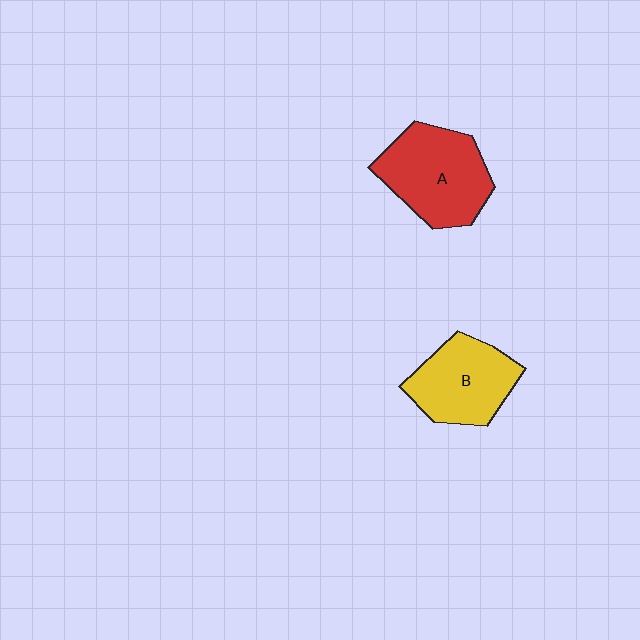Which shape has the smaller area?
Shape B (yellow).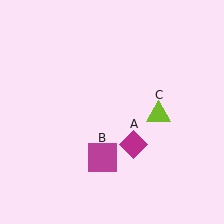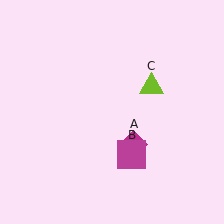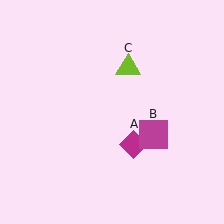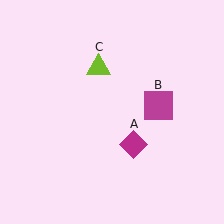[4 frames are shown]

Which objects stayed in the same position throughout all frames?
Magenta diamond (object A) remained stationary.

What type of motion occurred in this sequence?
The magenta square (object B), lime triangle (object C) rotated counterclockwise around the center of the scene.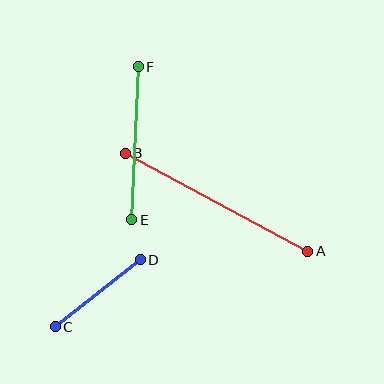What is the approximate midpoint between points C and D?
The midpoint is at approximately (98, 293) pixels.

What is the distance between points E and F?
The distance is approximately 153 pixels.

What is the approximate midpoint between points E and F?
The midpoint is at approximately (135, 143) pixels.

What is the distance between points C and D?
The distance is approximately 108 pixels.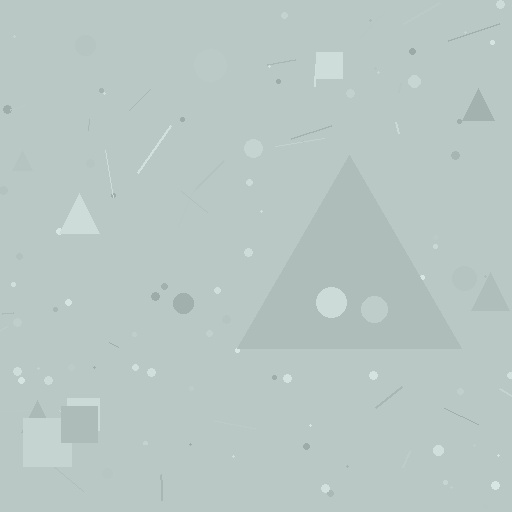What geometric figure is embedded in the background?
A triangle is embedded in the background.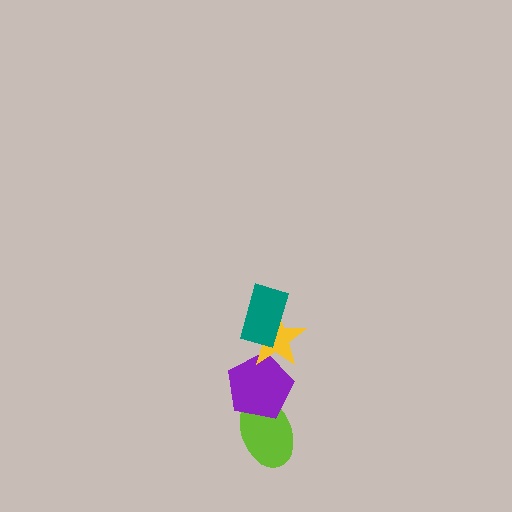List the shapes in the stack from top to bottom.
From top to bottom: the teal rectangle, the yellow star, the purple pentagon, the lime ellipse.